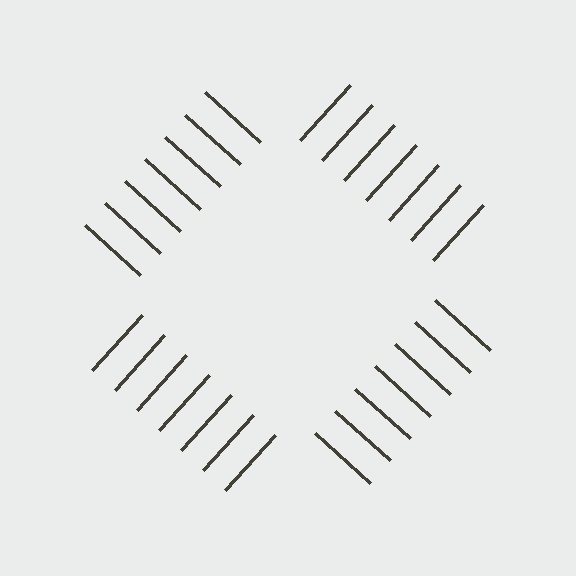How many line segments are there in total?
28 — 7 along each of the 4 edges.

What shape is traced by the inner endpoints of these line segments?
An illusory square — the line segments terminate on its edges but no continuous stroke is drawn.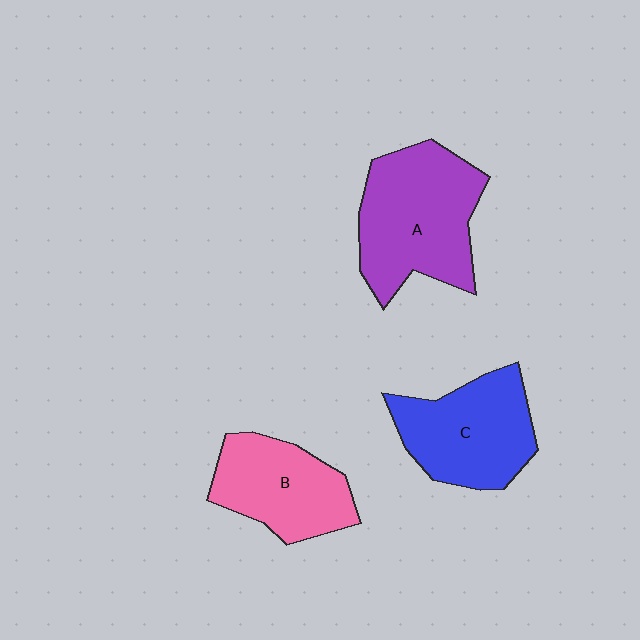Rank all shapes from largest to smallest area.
From largest to smallest: A (purple), C (blue), B (pink).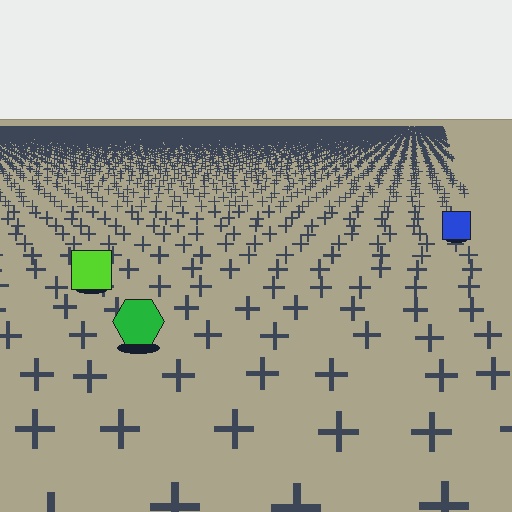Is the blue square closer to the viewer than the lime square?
No. The lime square is closer — you can tell from the texture gradient: the ground texture is coarser near it.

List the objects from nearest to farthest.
From nearest to farthest: the green hexagon, the lime square, the blue square.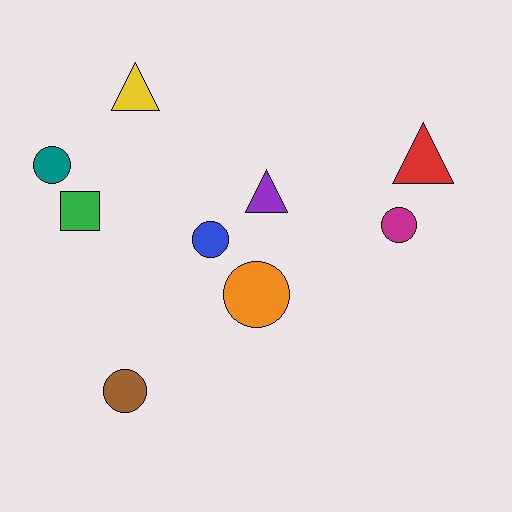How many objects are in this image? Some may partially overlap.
There are 9 objects.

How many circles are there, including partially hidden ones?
There are 5 circles.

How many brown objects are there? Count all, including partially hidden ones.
There is 1 brown object.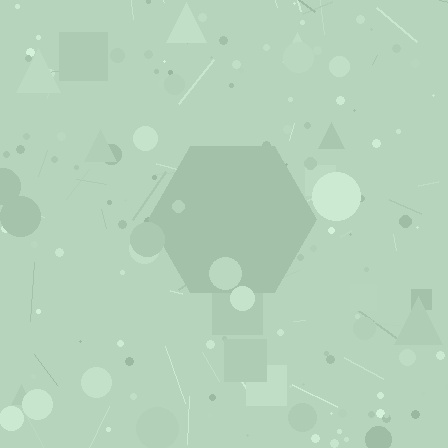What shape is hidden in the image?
A hexagon is hidden in the image.